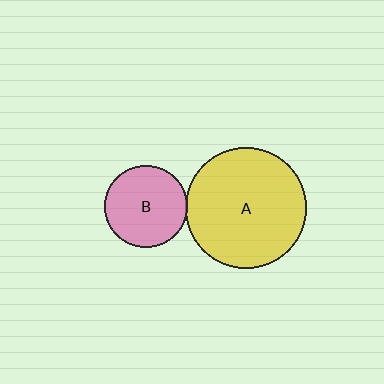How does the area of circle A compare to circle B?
Approximately 2.2 times.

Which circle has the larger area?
Circle A (yellow).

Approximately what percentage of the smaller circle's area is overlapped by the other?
Approximately 5%.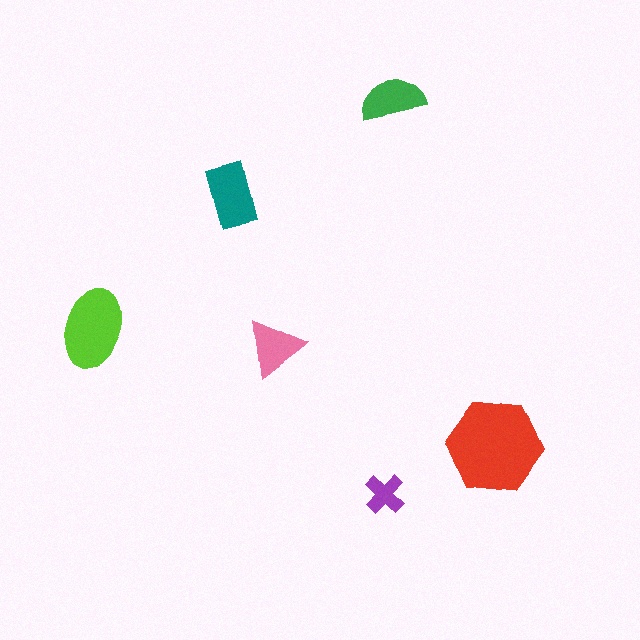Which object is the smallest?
The purple cross.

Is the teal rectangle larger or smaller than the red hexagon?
Smaller.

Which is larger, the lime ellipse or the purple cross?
The lime ellipse.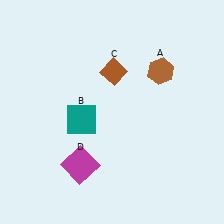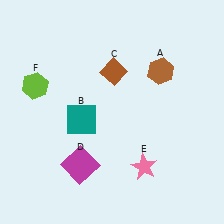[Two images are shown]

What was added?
A pink star (E), a lime hexagon (F) were added in Image 2.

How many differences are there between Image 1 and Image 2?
There are 2 differences between the two images.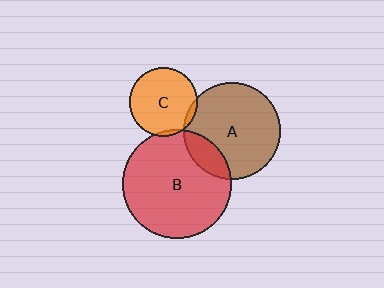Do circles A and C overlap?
Yes.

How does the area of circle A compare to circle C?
Approximately 2.0 times.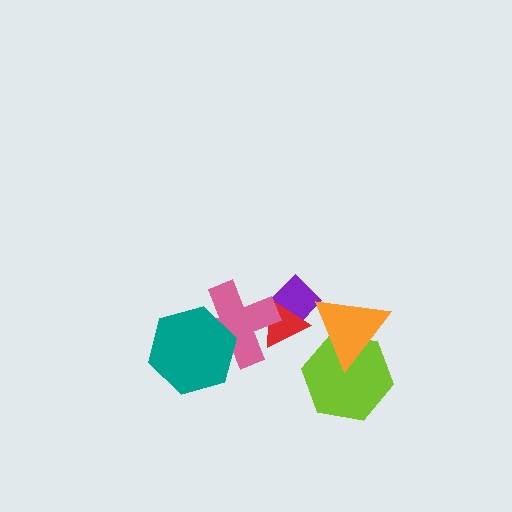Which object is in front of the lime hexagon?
The orange triangle is in front of the lime hexagon.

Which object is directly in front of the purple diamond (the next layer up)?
The red triangle is directly in front of the purple diamond.